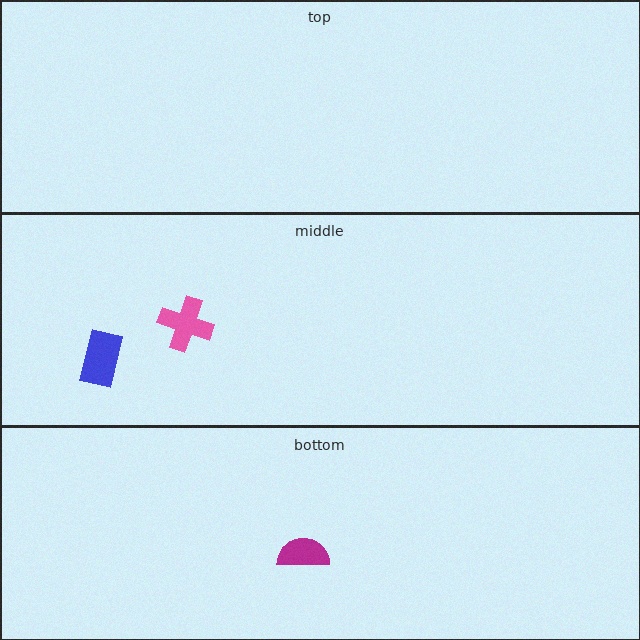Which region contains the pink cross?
The middle region.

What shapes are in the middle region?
The blue rectangle, the pink cross.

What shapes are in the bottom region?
The magenta semicircle.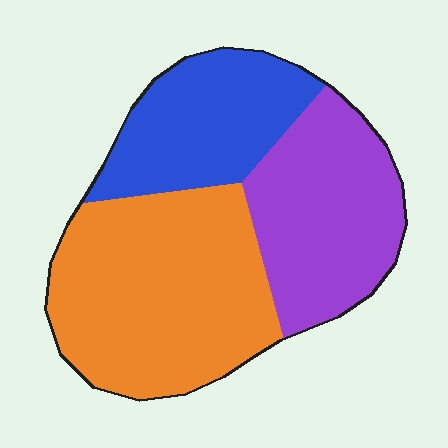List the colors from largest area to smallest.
From largest to smallest: orange, purple, blue.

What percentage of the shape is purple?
Purple takes up about one third (1/3) of the shape.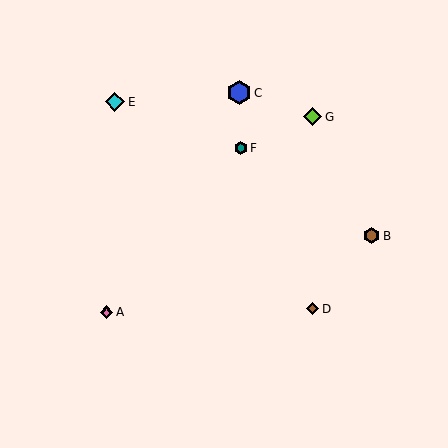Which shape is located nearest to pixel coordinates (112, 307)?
The pink diamond (labeled A) at (106, 312) is nearest to that location.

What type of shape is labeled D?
Shape D is a brown diamond.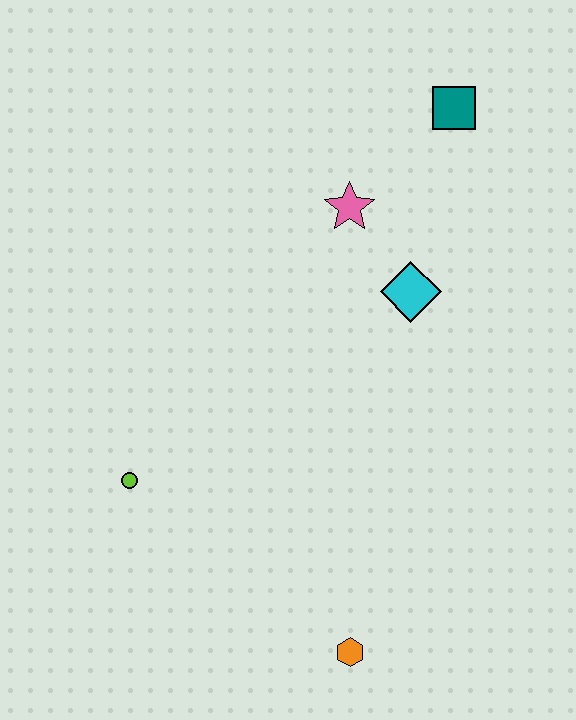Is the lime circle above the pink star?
No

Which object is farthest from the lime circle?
The teal square is farthest from the lime circle.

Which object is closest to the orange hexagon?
The lime circle is closest to the orange hexagon.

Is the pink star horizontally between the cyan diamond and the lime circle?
Yes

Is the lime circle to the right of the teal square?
No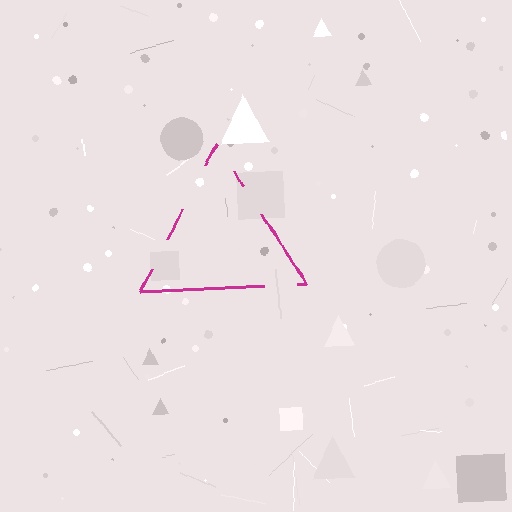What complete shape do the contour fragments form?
The contour fragments form a triangle.